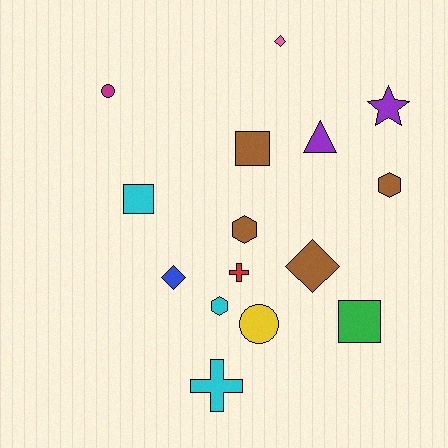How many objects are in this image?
There are 15 objects.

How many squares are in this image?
There are 3 squares.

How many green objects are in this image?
There is 1 green object.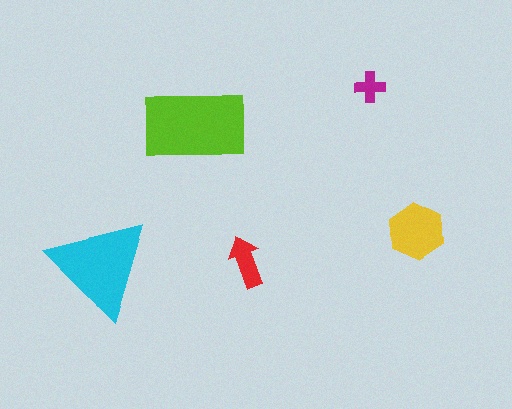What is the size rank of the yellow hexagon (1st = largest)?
3rd.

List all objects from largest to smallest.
The lime rectangle, the cyan triangle, the yellow hexagon, the red arrow, the magenta cross.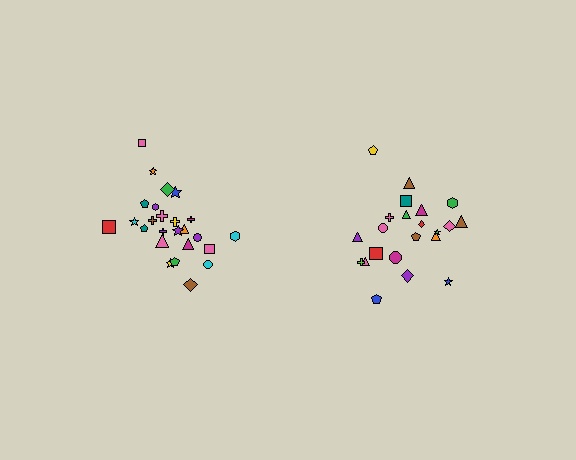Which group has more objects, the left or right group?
The left group.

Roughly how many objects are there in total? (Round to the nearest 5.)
Roughly 45 objects in total.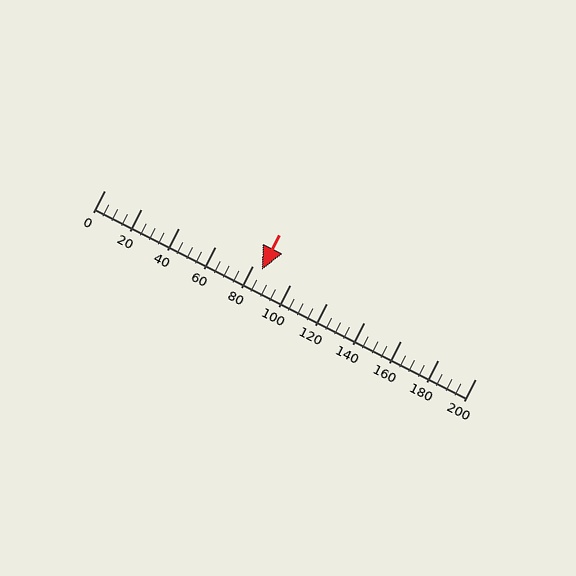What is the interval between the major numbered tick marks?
The major tick marks are spaced 20 units apart.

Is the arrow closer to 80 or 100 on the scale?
The arrow is closer to 80.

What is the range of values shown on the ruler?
The ruler shows values from 0 to 200.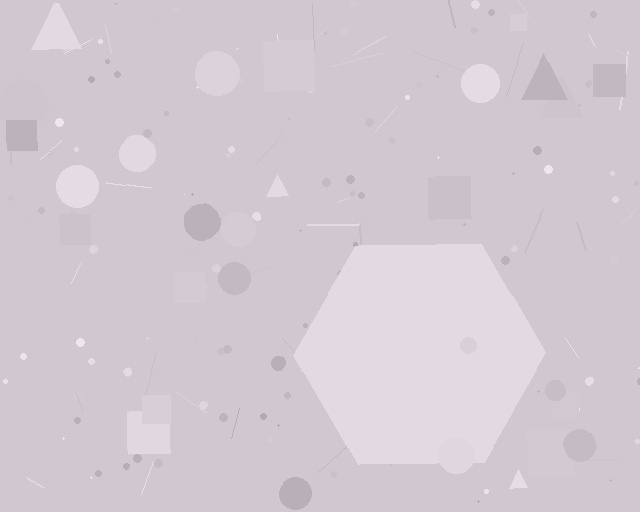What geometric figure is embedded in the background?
A hexagon is embedded in the background.